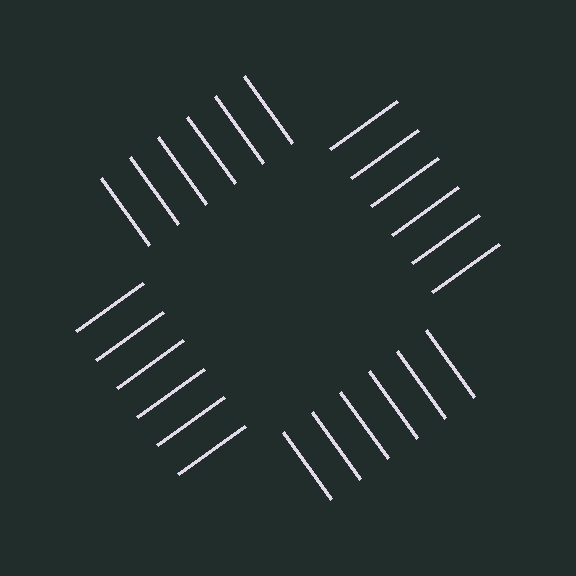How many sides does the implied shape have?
4 sides — the line-ends trace a square.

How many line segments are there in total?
24 — 6 along each of the 4 edges.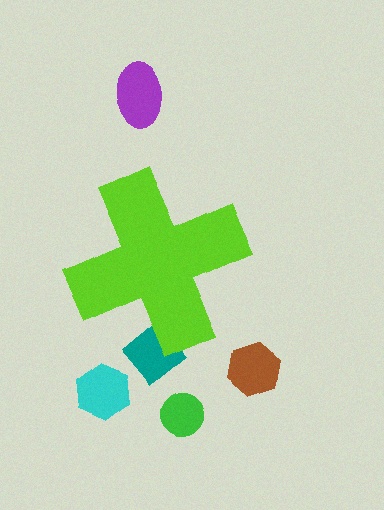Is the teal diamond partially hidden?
Yes, the teal diamond is partially hidden behind the lime cross.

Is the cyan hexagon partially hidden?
No, the cyan hexagon is fully visible.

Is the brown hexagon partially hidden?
No, the brown hexagon is fully visible.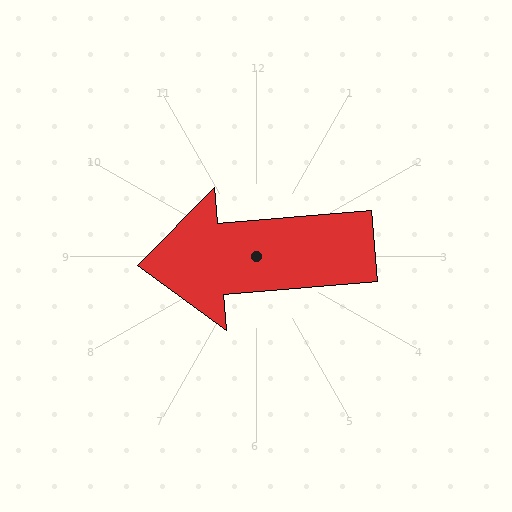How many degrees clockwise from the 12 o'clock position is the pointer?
Approximately 265 degrees.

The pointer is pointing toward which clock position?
Roughly 9 o'clock.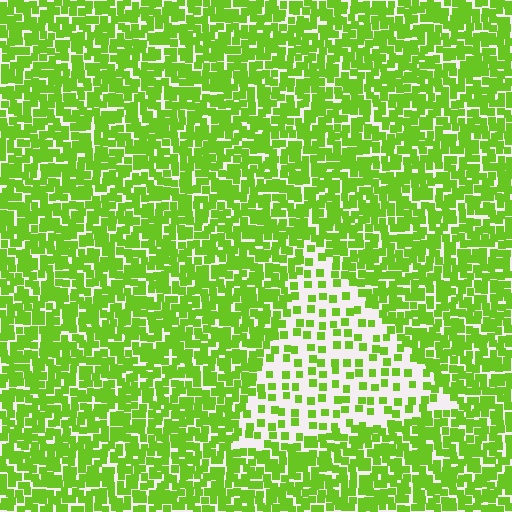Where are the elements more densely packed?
The elements are more densely packed outside the triangle boundary.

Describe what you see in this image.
The image contains small lime elements arranged at two different densities. A triangle-shaped region is visible where the elements are less densely packed than the surrounding area.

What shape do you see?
I see a triangle.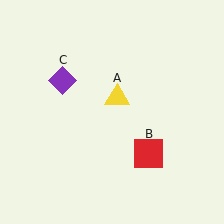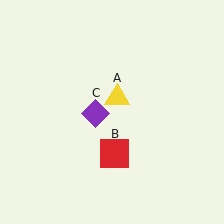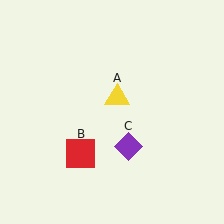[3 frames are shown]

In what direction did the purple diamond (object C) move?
The purple diamond (object C) moved down and to the right.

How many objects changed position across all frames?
2 objects changed position: red square (object B), purple diamond (object C).